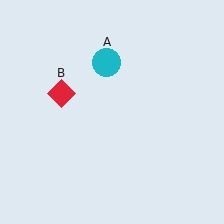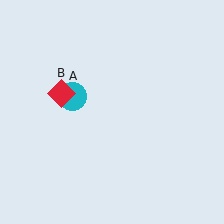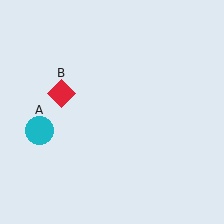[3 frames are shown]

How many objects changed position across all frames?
1 object changed position: cyan circle (object A).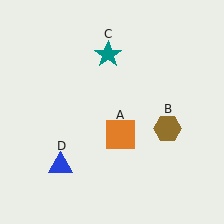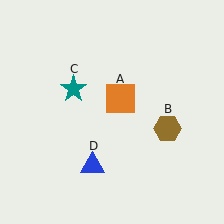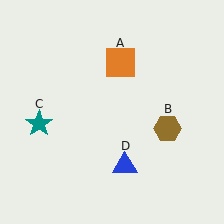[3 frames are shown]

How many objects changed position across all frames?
3 objects changed position: orange square (object A), teal star (object C), blue triangle (object D).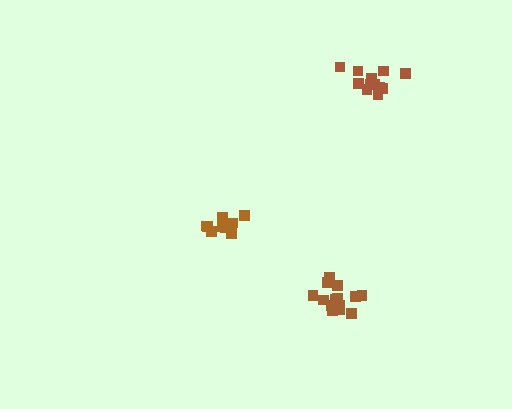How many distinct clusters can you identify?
There are 3 distinct clusters.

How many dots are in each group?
Group 1: 10 dots, Group 2: 14 dots, Group 3: 12 dots (36 total).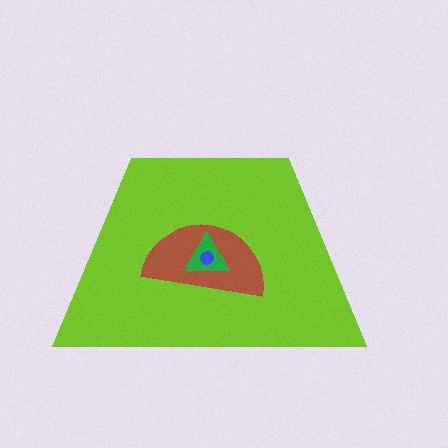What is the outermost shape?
The lime trapezoid.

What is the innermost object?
The blue circle.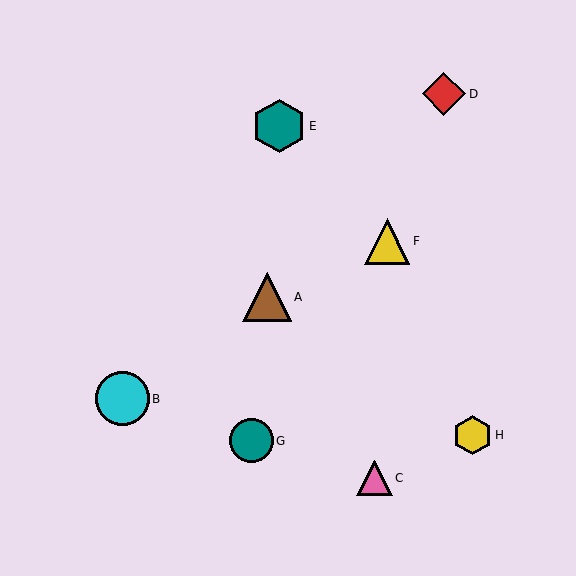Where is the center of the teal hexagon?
The center of the teal hexagon is at (279, 126).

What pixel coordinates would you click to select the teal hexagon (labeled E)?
Click at (279, 126) to select the teal hexagon E.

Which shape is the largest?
The teal hexagon (labeled E) is the largest.